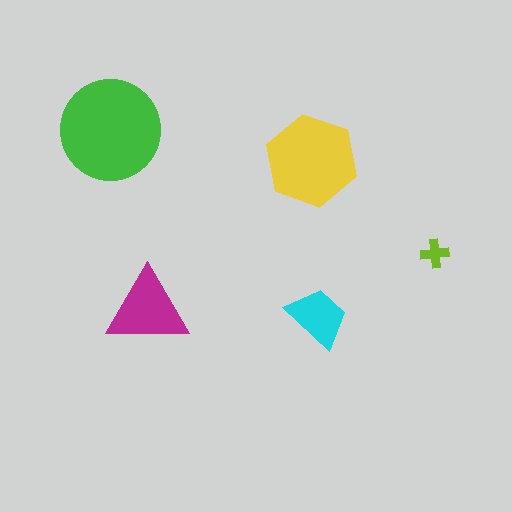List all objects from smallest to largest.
The lime cross, the cyan trapezoid, the magenta triangle, the yellow hexagon, the green circle.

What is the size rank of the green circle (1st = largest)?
1st.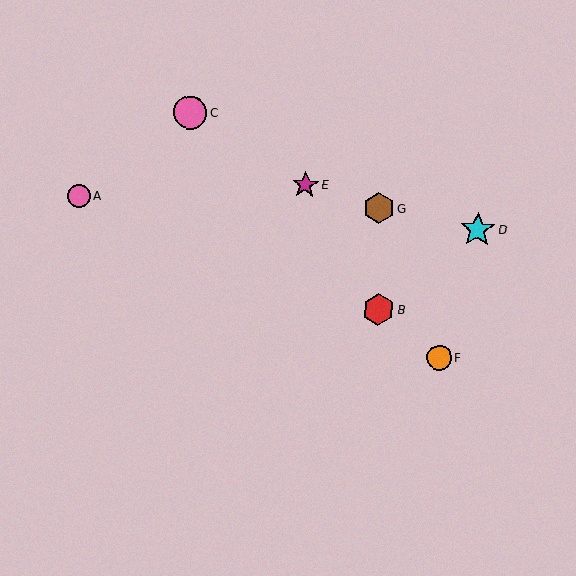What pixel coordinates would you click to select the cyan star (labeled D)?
Click at (478, 230) to select the cyan star D.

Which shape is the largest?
The cyan star (labeled D) is the largest.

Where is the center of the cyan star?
The center of the cyan star is at (478, 230).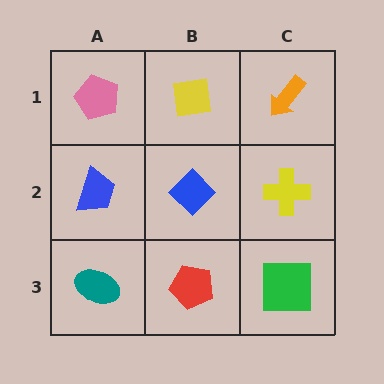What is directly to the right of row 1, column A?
A yellow square.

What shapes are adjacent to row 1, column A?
A blue trapezoid (row 2, column A), a yellow square (row 1, column B).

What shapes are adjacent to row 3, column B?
A blue diamond (row 2, column B), a teal ellipse (row 3, column A), a green square (row 3, column C).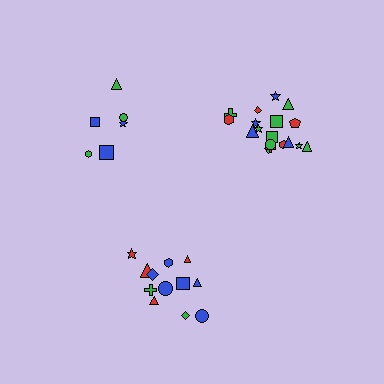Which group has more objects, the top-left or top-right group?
The top-right group.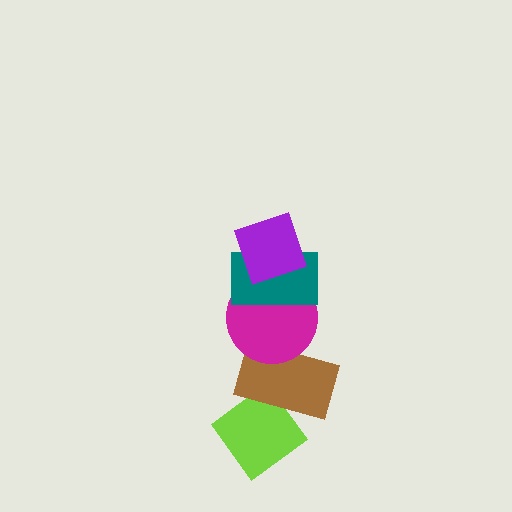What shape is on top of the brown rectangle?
The magenta circle is on top of the brown rectangle.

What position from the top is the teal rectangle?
The teal rectangle is 2nd from the top.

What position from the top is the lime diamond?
The lime diamond is 5th from the top.